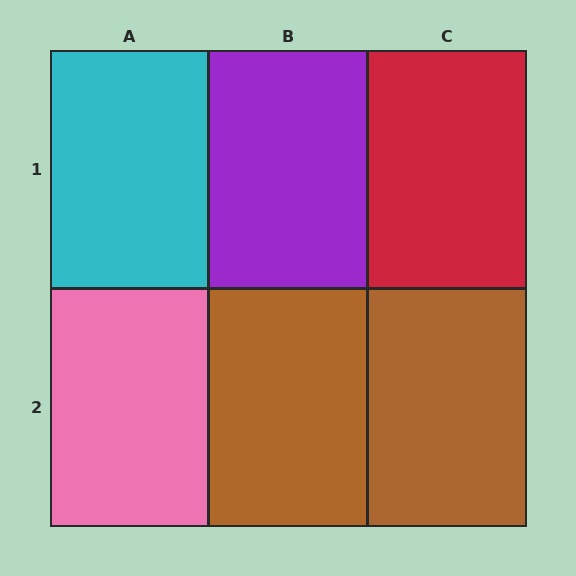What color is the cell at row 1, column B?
Purple.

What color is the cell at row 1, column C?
Red.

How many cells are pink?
1 cell is pink.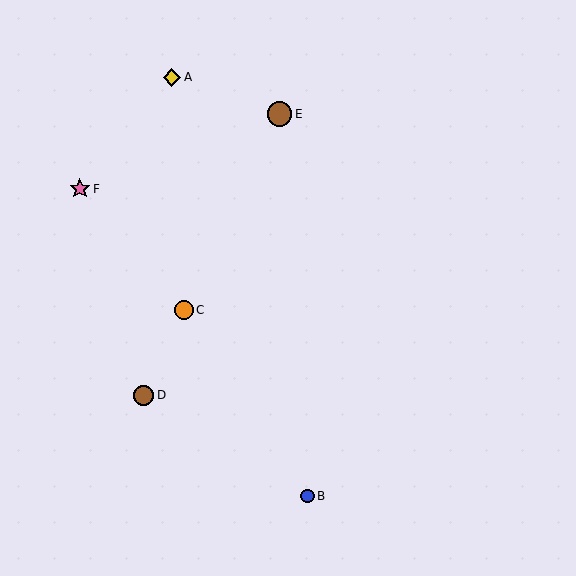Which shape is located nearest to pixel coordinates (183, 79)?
The yellow diamond (labeled A) at (172, 77) is nearest to that location.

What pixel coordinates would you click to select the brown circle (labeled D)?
Click at (143, 395) to select the brown circle D.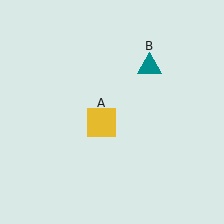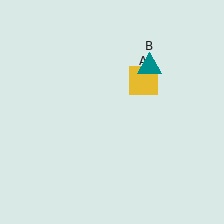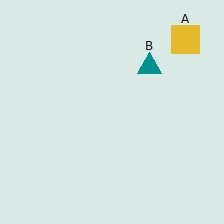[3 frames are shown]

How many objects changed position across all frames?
1 object changed position: yellow square (object A).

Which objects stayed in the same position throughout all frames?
Teal triangle (object B) remained stationary.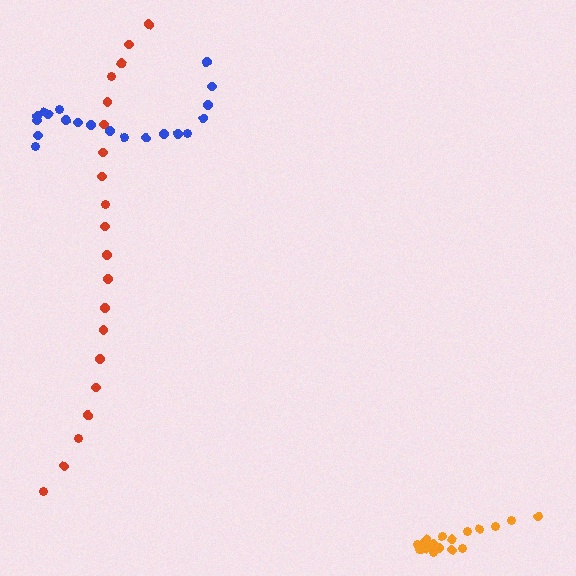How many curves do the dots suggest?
There are 3 distinct paths.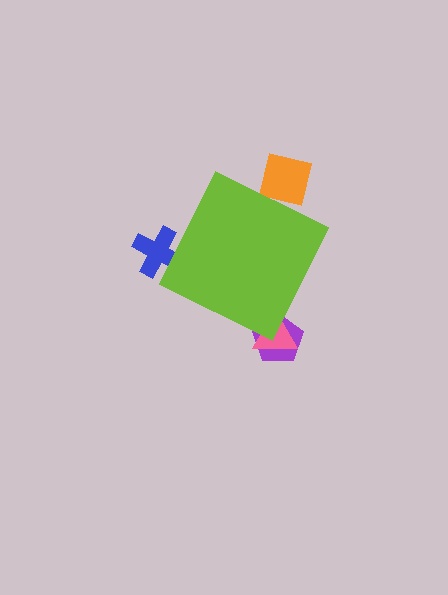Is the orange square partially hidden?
Yes, the orange square is partially hidden behind the lime diamond.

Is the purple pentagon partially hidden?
Yes, the purple pentagon is partially hidden behind the lime diamond.